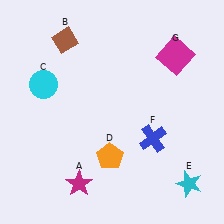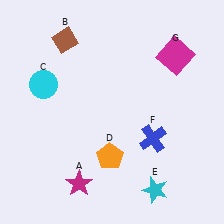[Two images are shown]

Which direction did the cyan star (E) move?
The cyan star (E) moved left.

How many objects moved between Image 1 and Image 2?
1 object moved between the two images.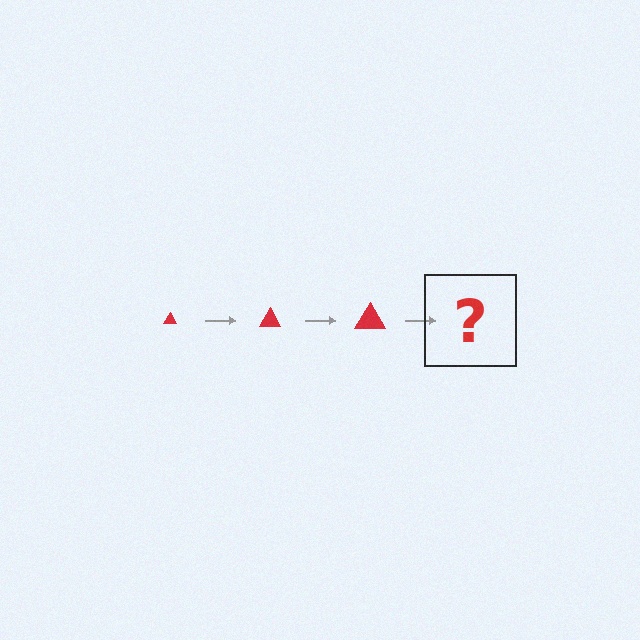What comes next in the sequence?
The next element should be a red triangle, larger than the previous one.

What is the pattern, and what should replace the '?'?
The pattern is that the triangle gets progressively larger each step. The '?' should be a red triangle, larger than the previous one.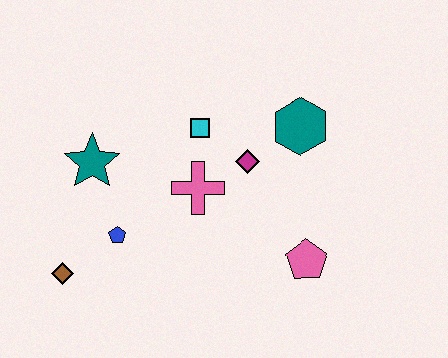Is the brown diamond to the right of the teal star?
No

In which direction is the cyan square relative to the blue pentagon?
The cyan square is above the blue pentagon.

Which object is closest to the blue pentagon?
The brown diamond is closest to the blue pentagon.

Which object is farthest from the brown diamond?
The teal hexagon is farthest from the brown diamond.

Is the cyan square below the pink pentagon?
No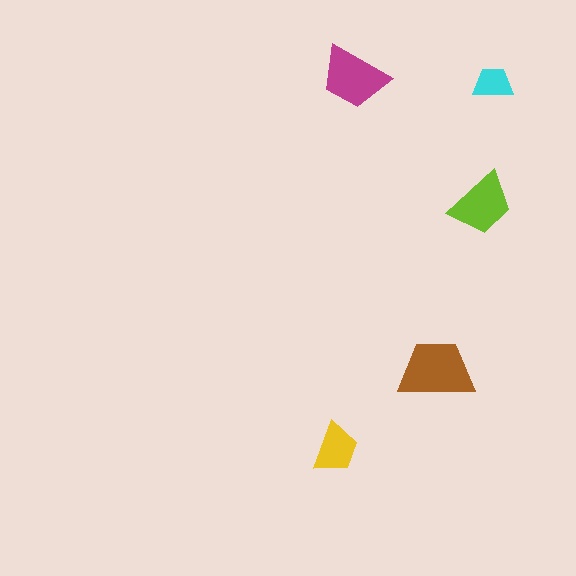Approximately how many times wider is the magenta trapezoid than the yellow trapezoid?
About 1.5 times wider.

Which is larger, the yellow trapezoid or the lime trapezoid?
The lime one.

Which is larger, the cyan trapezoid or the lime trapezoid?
The lime one.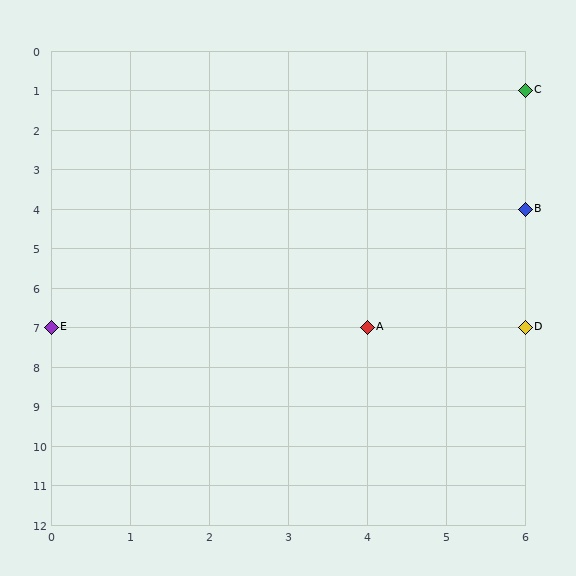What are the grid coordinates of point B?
Point B is at grid coordinates (6, 4).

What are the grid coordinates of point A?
Point A is at grid coordinates (4, 7).